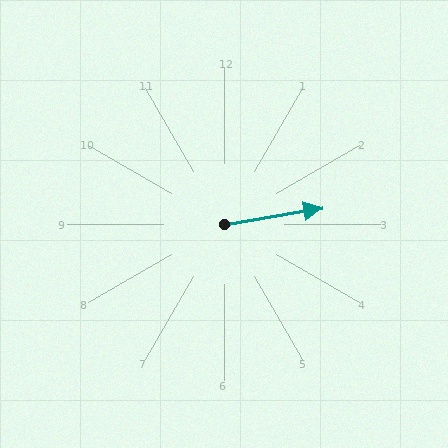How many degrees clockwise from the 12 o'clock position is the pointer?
Approximately 81 degrees.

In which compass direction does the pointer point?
East.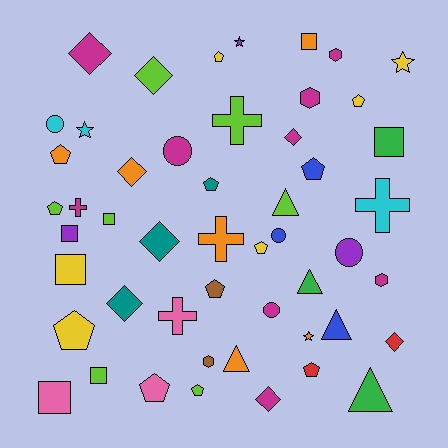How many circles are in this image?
There are 5 circles.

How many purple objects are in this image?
There are 3 purple objects.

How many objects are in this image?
There are 50 objects.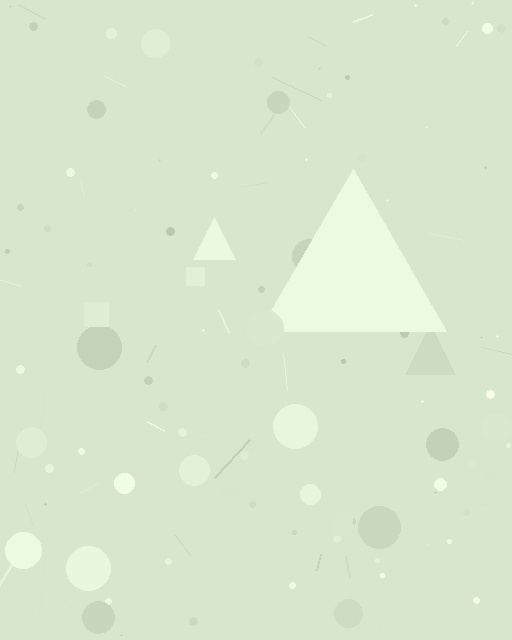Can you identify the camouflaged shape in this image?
The camouflaged shape is a triangle.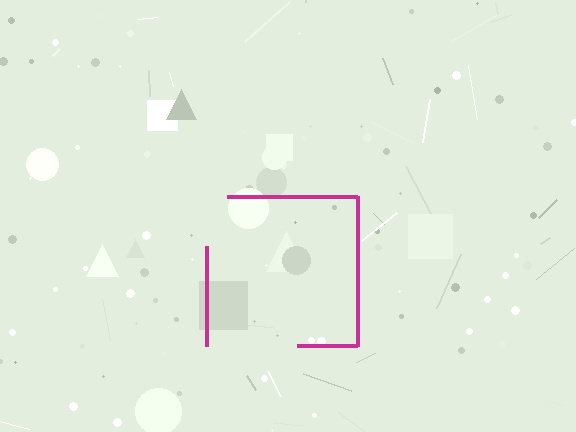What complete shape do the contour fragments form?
The contour fragments form a square.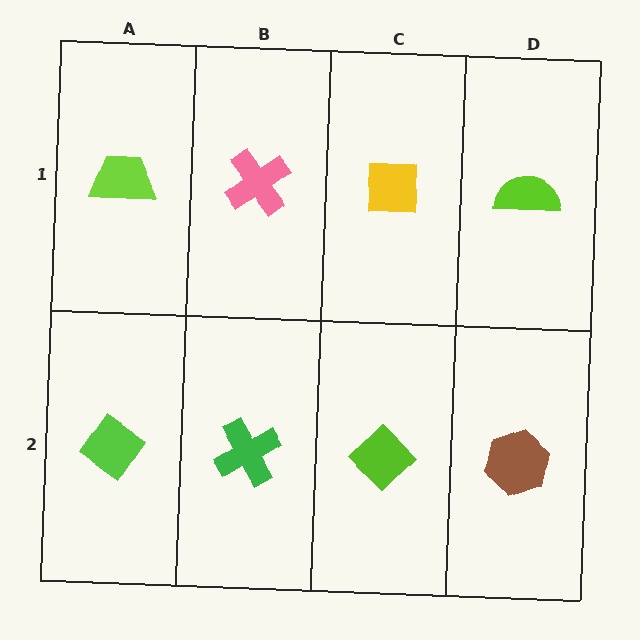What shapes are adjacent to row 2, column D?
A lime semicircle (row 1, column D), a lime diamond (row 2, column C).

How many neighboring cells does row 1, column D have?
2.